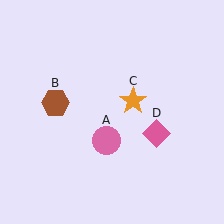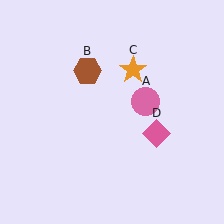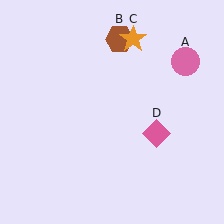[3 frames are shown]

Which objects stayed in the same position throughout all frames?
Pink diamond (object D) remained stationary.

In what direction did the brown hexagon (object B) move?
The brown hexagon (object B) moved up and to the right.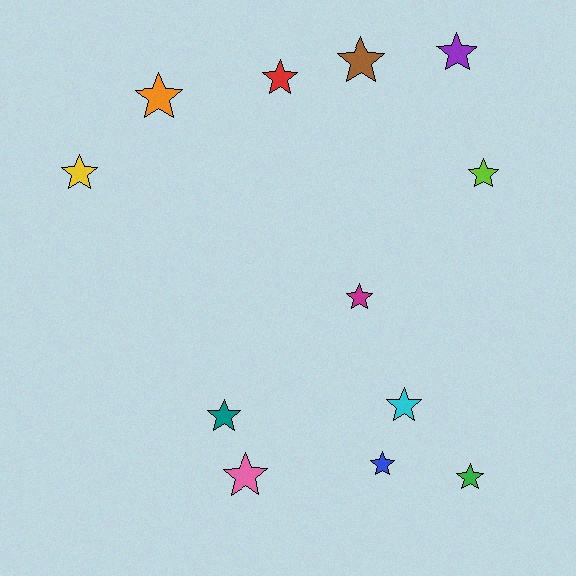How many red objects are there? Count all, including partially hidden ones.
There is 1 red object.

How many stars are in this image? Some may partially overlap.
There are 12 stars.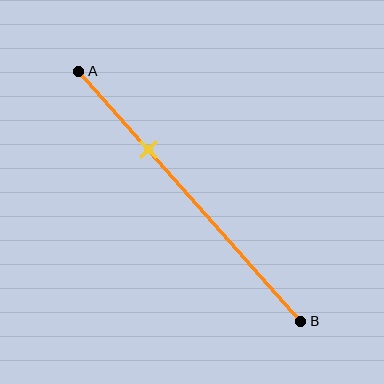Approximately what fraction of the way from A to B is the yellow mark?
The yellow mark is approximately 30% of the way from A to B.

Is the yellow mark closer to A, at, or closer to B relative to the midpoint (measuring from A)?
The yellow mark is closer to point A than the midpoint of segment AB.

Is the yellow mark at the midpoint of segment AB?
No, the mark is at about 30% from A, not at the 50% midpoint.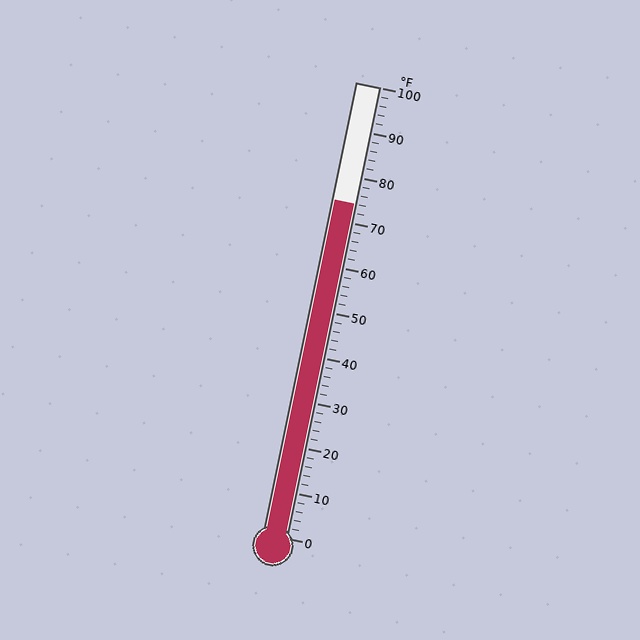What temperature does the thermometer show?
The thermometer shows approximately 74°F.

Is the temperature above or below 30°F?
The temperature is above 30°F.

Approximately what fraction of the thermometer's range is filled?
The thermometer is filled to approximately 75% of its range.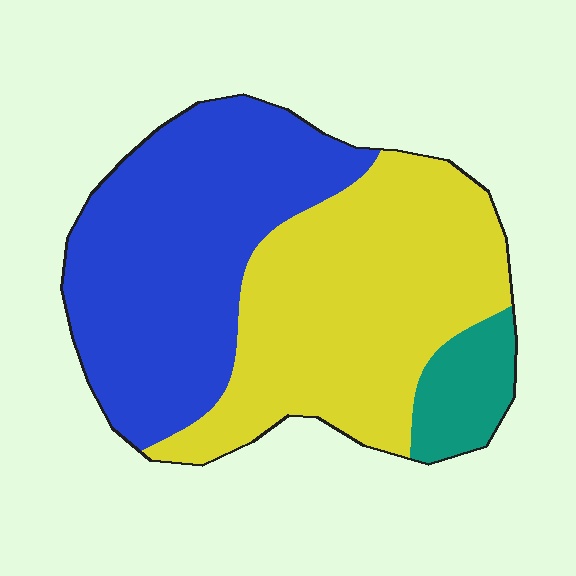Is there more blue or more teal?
Blue.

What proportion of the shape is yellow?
Yellow takes up about one half (1/2) of the shape.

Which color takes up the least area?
Teal, at roughly 10%.